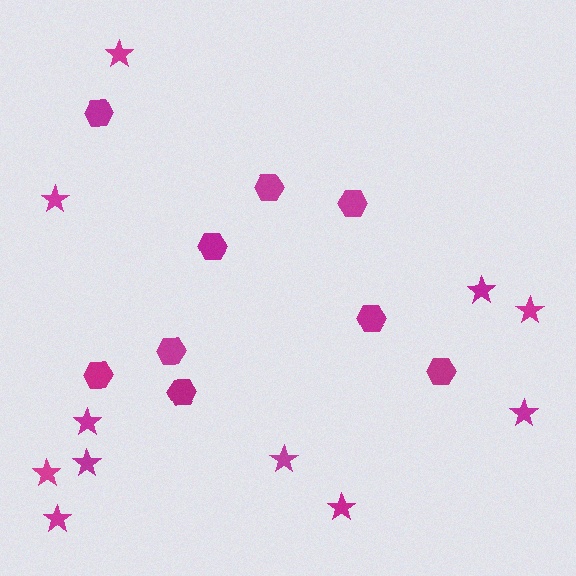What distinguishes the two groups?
There are 2 groups: one group of stars (11) and one group of hexagons (9).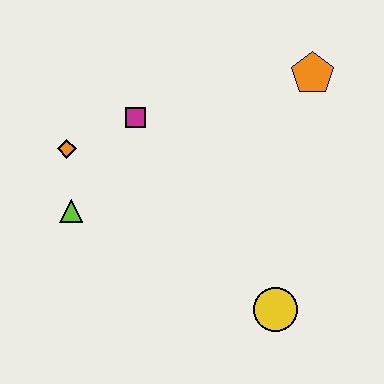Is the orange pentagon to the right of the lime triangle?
Yes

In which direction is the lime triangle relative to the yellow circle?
The lime triangle is to the left of the yellow circle.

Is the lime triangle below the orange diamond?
Yes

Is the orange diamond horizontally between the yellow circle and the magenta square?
No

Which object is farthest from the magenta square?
The yellow circle is farthest from the magenta square.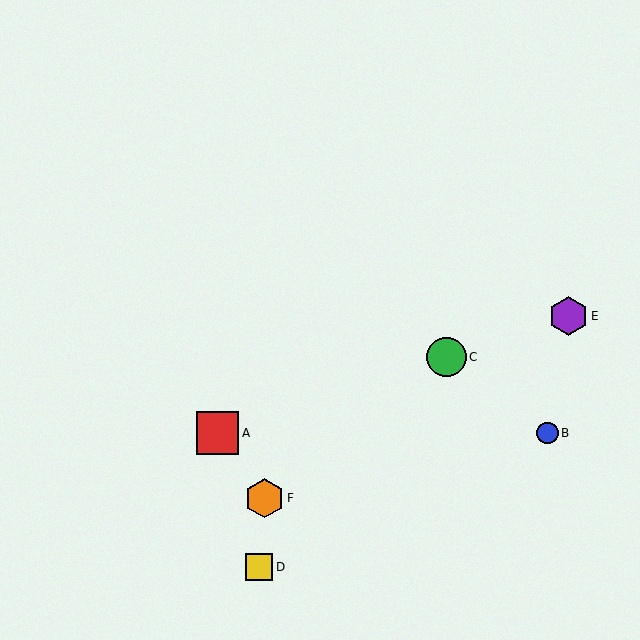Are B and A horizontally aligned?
Yes, both are at y≈433.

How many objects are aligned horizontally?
2 objects (A, B) are aligned horizontally.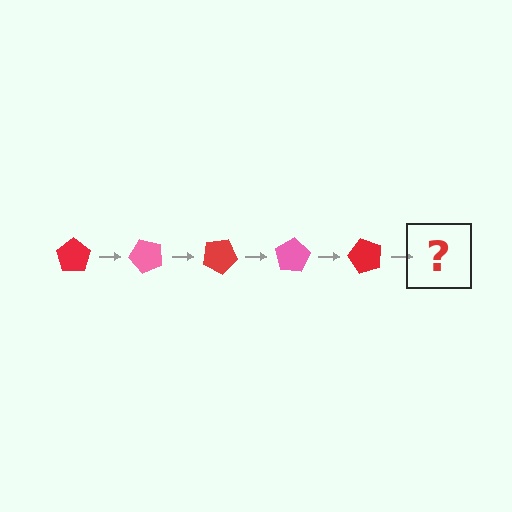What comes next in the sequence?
The next element should be a pink pentagon, rotated 250 degrees from the start.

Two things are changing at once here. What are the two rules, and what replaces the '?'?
The two rules are that it rotates 50 degrees each step and the color cycles through red and pink. The '?' should be a pink pentagon, rotated 250 degrees from the start.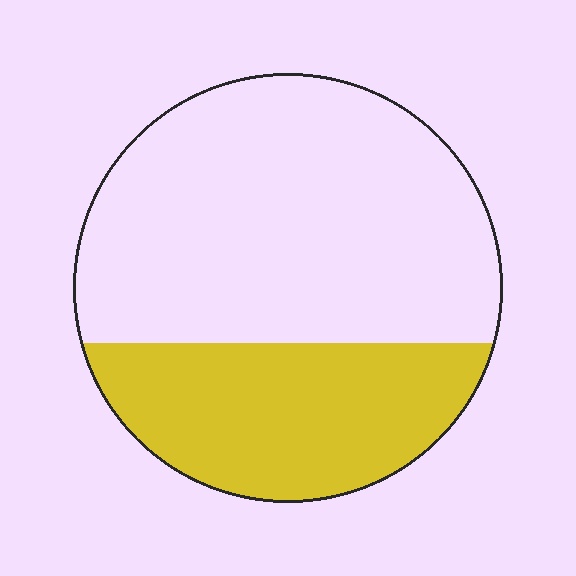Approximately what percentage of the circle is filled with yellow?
Approximately 35%.